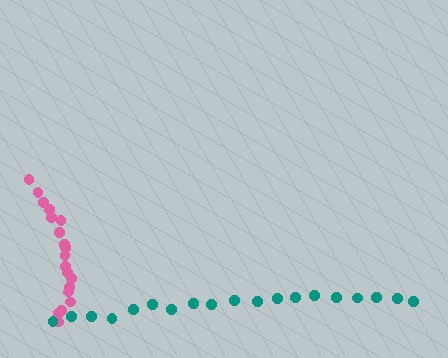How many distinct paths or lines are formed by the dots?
There are 2 distinct paths.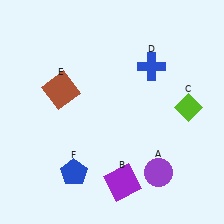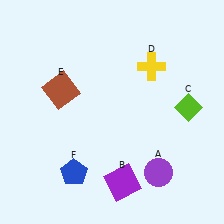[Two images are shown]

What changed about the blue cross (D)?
In Image 1, D is blue. In Image 2, it changed to yellow.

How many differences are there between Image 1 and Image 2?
There is 1 difference between the two images.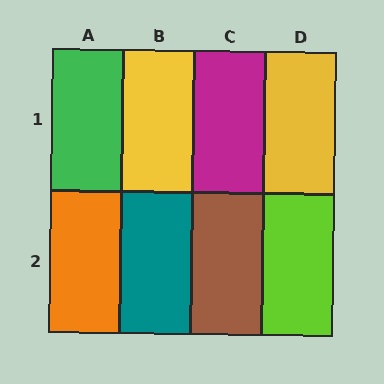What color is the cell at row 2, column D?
Lime.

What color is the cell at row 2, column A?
Orange.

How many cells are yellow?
2 cells are yellow.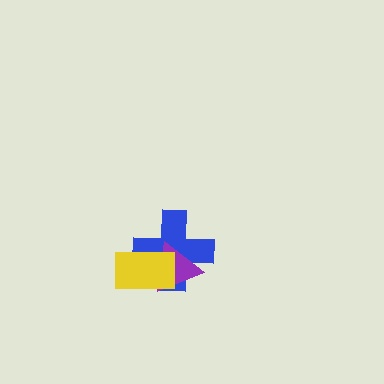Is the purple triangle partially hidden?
Yes, it is partially covered by another shape.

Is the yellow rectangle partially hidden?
No, no other shape covers it.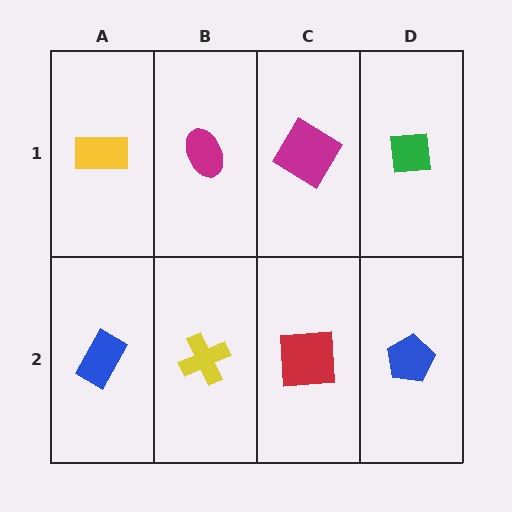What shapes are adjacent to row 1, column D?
A blue pentagon (row 2, column D), a magenta diamond (row 1, column C).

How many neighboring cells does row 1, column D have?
2.